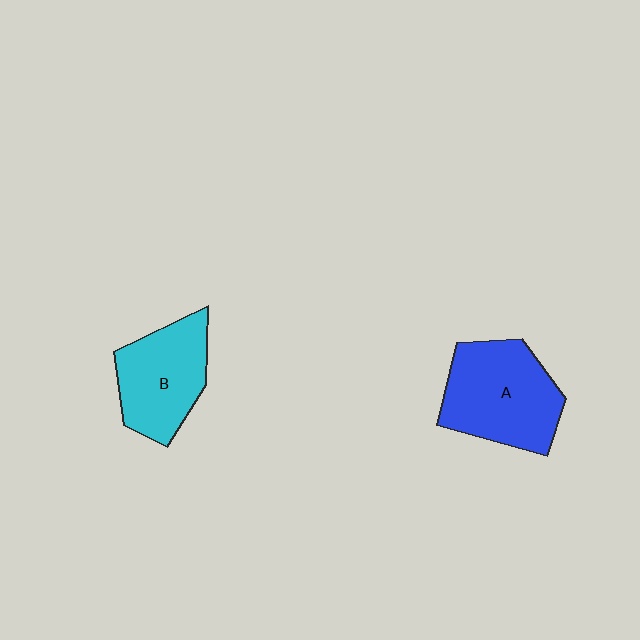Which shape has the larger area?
Shape A (blue).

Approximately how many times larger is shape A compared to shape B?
Approximately 1.2 times.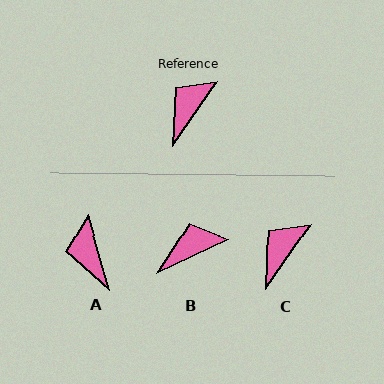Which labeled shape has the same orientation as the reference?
C.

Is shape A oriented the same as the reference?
No, it is off by about 51 degrees.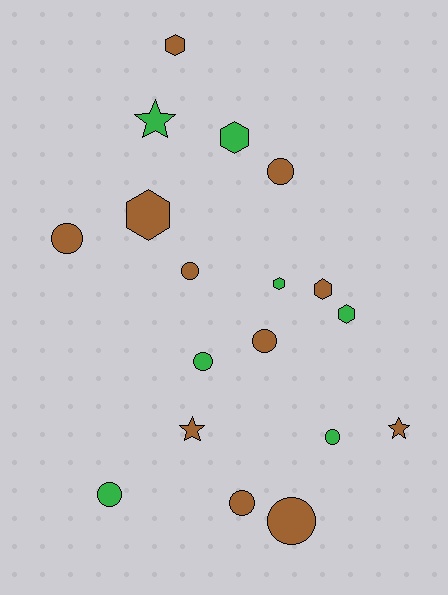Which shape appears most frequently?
Circle, with 9 objects.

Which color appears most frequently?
Brown, with 11 objects.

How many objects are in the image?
There are 18 objects.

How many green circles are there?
There are 3 green circles.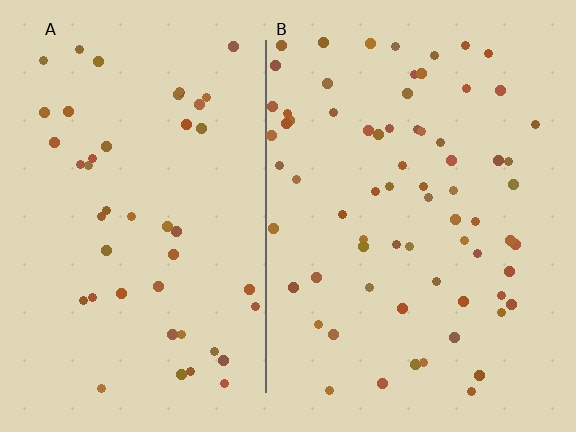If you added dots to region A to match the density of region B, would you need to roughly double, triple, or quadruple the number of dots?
Approximately double.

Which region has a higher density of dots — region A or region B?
B (the right).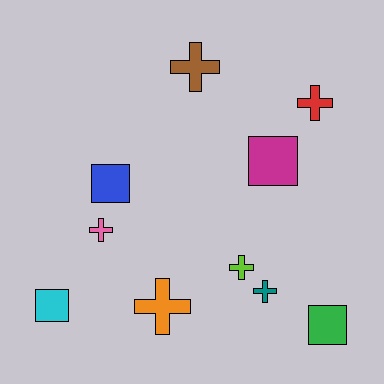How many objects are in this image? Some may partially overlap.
There are 10 objects.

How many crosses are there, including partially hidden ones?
There are 6 crosses.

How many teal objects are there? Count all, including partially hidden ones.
There is 1 teal object.